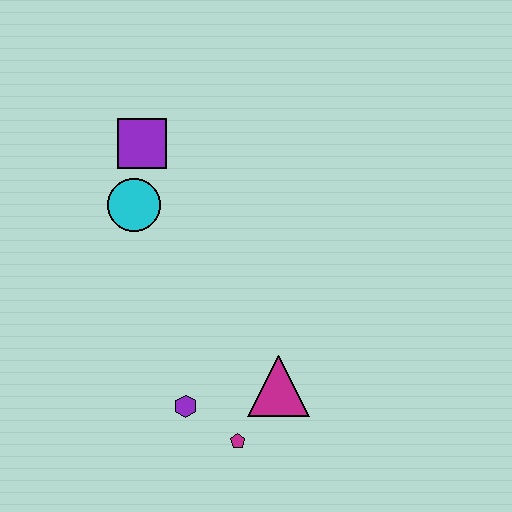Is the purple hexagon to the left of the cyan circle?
No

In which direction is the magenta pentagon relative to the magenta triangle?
The magenta pentagon is below the magenta triangle.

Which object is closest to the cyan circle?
The purple square is closest to the cyan circle.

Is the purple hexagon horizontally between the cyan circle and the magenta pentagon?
Yes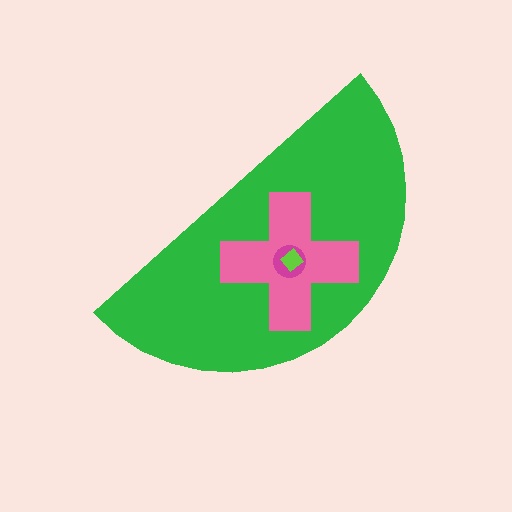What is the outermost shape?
The green semicircle.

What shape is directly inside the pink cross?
The magenta circle.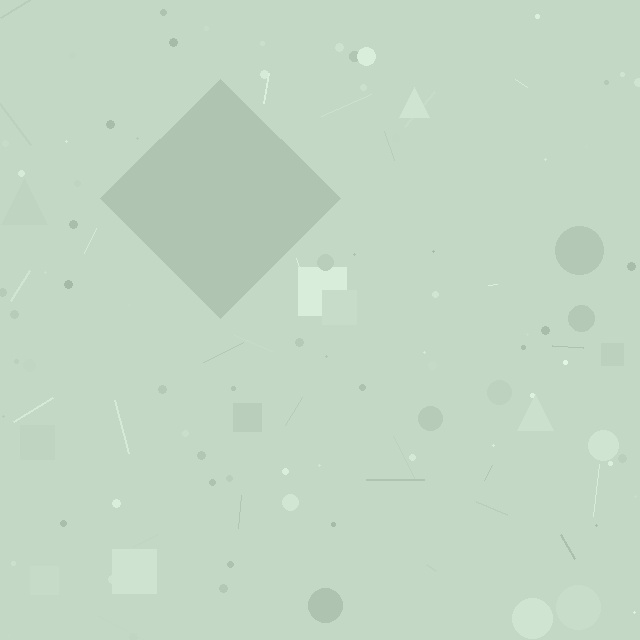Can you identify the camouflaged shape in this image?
The camouflaged shape is a diamond.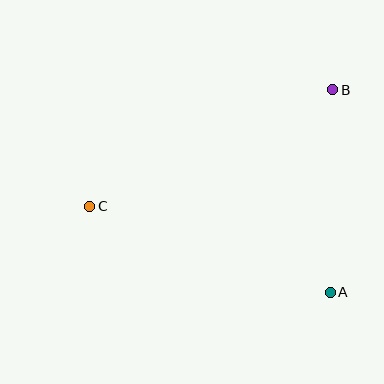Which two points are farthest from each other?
Points B and C are farthest from each other.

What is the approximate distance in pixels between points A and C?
The distance between A and C is approximately 255 pixels.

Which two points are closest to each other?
Points A and B are closest to each other.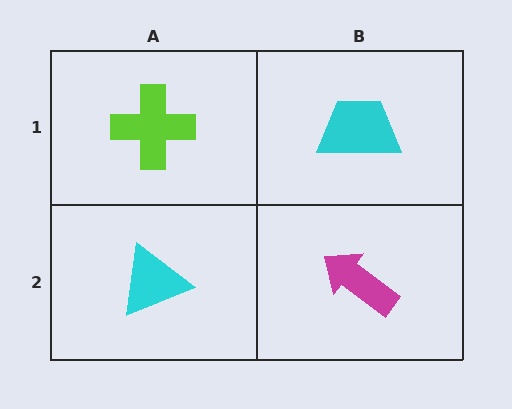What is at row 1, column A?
A lime cross.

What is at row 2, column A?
A cyan triangle.